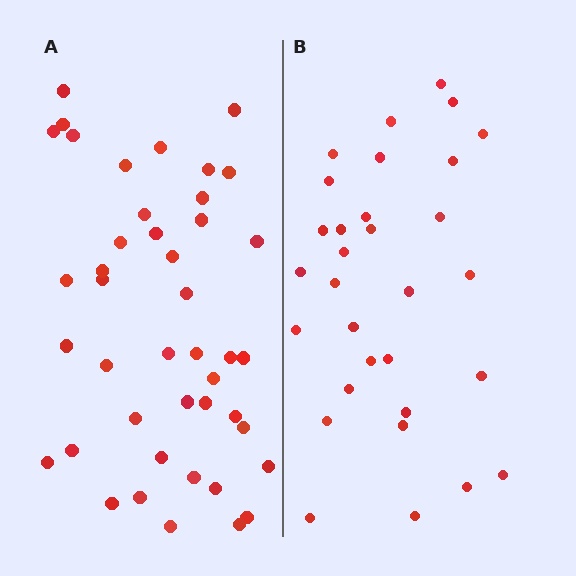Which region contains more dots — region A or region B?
Region A (the left region) has more dots.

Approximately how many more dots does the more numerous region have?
Region A has roughly 12 or so more dots than region B.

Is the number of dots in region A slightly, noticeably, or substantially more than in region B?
Region A has noticeably more, but not dramatically so. The ratio is roughly 1.4 to 1.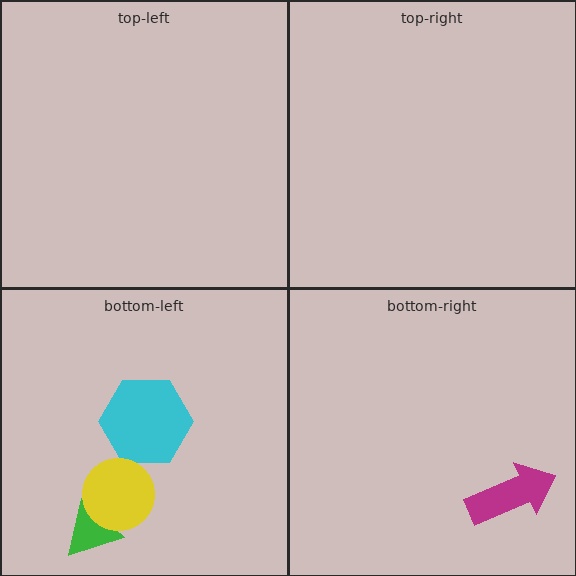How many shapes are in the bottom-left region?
3.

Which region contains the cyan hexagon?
The bottom-left region.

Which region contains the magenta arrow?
The bottom-right region.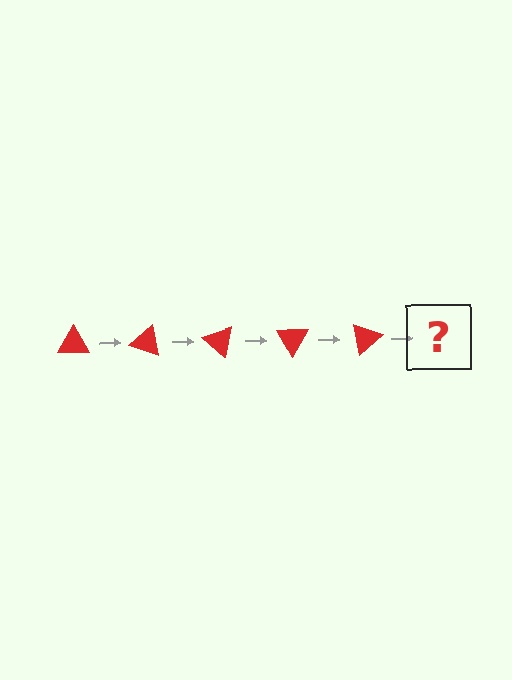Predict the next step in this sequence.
The next step is a red triangle rotated 100 degrees.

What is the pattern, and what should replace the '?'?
The pattern is that the triangle rotates 20 degrees each step. The '?' should be a red triangle rotated 100 degrees.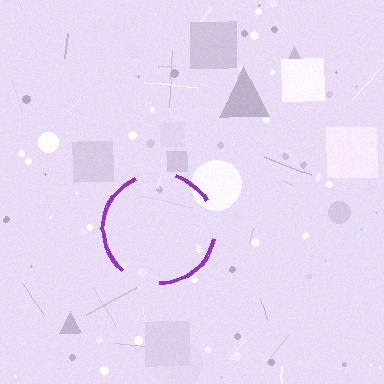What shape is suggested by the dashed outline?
The dashed outline suggests a circle.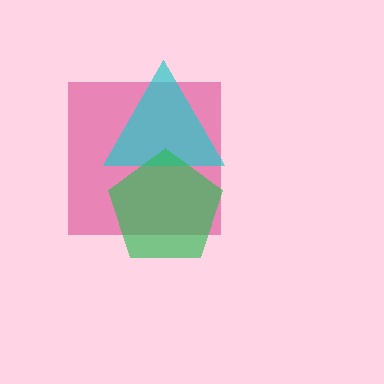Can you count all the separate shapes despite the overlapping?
Yes, there are 3 separate shapes.